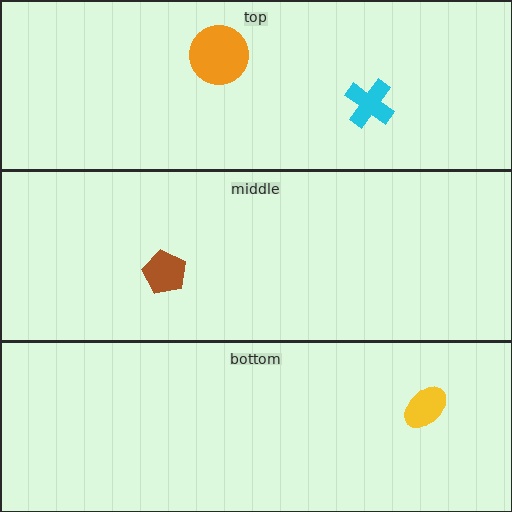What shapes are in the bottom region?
The yellow ellipse.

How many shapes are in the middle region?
1.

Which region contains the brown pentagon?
The middle region.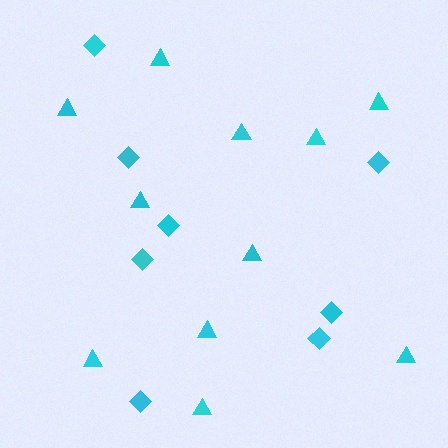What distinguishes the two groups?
There are 2 groups: one group of diamonds (8) and one group of triangles (11).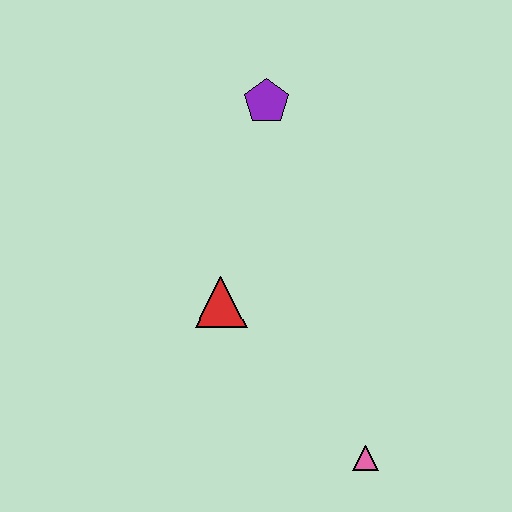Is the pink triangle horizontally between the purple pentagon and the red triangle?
No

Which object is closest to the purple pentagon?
The red triangle is closest to the purple pentagon.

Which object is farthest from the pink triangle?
The purple pentagon is farthest from the pink triangle.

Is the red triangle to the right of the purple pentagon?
No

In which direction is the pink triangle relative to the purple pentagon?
The pink triangle is below the purple pentagon.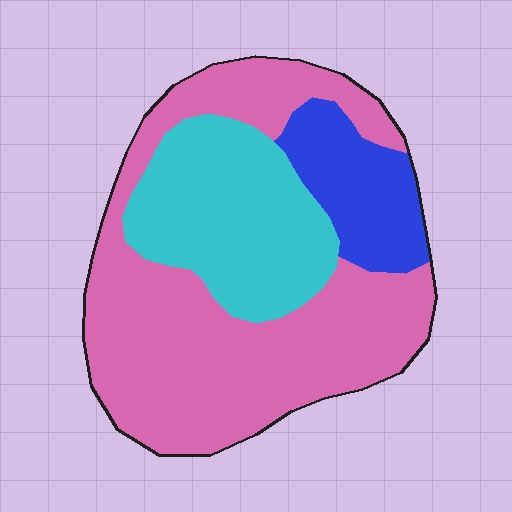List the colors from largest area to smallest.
From largest to smallest: pink, cyan, blue.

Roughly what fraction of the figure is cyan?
Cyan takes up about one quarter (1/4) of the figure.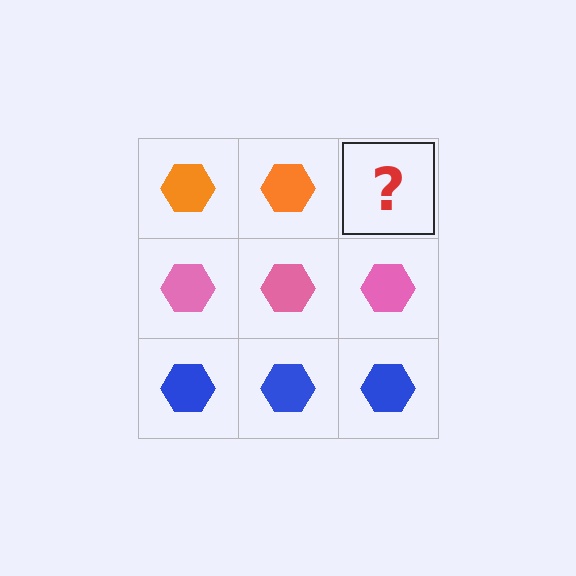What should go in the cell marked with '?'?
The missing cell should contain an orange hexagon.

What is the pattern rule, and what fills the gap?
The rule is that each row has a consistent color. The gap should be filled with an orange hexagon.